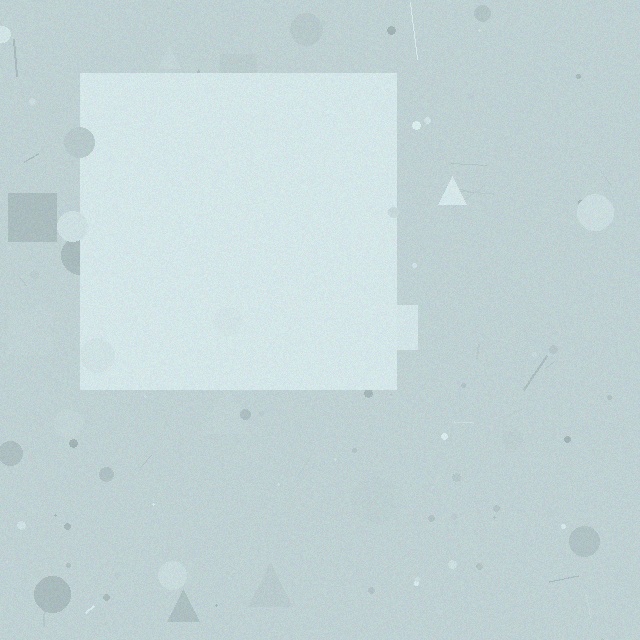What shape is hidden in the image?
A square is hidden in the image.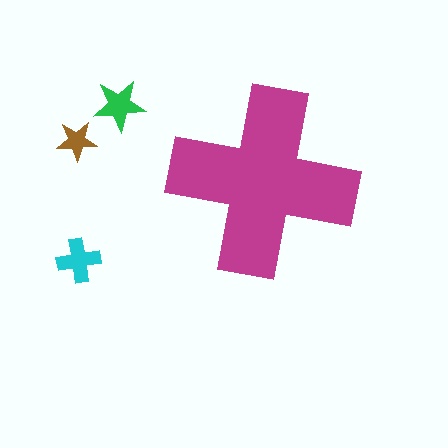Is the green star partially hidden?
No, the green star is fully visible.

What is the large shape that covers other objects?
A magenta cross.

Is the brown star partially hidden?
No, the brown star is fully visible.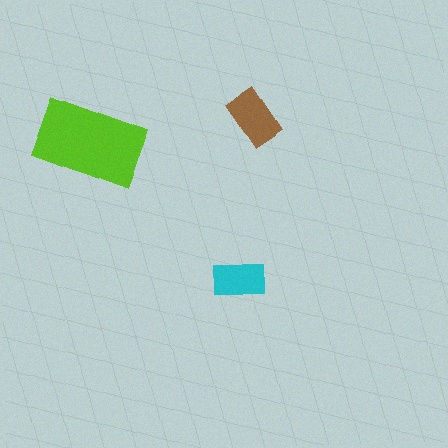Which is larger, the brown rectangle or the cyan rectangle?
The brown one.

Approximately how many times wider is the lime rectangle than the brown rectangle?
About 2 times wider.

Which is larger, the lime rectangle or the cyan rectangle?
The lime one.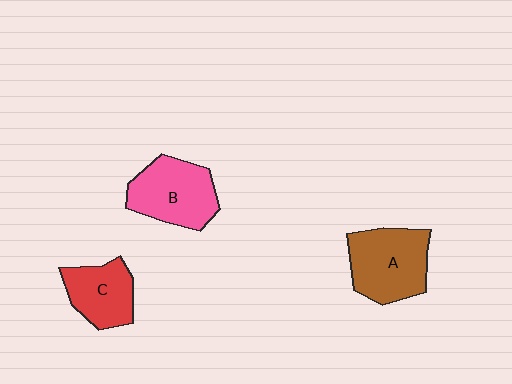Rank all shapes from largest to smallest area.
From largest to smallest: A (brown), B (pink), C (red).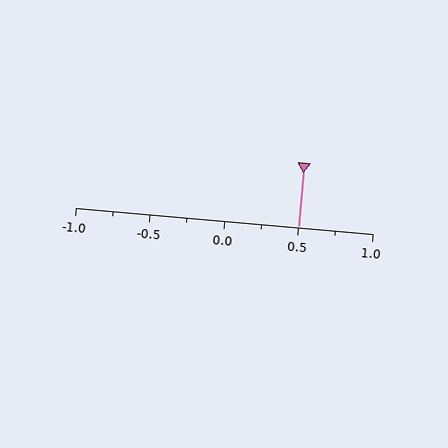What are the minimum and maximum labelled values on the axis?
The axis runs from -1.0 to 1.0.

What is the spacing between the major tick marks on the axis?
The major ticks are spaced 0.5 apart.